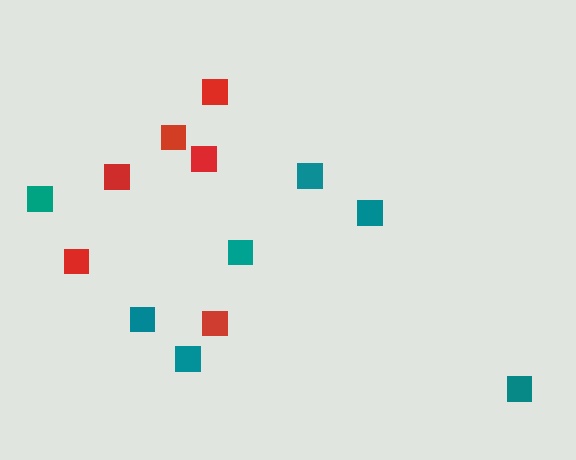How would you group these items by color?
There are 2 groups: one group of red squares (6) and one group of teal squares (7).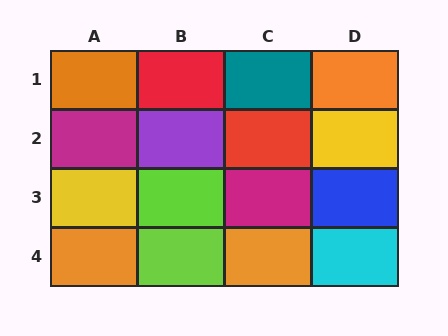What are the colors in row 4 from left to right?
Orange, lime, orange, cyan.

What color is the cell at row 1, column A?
Orange.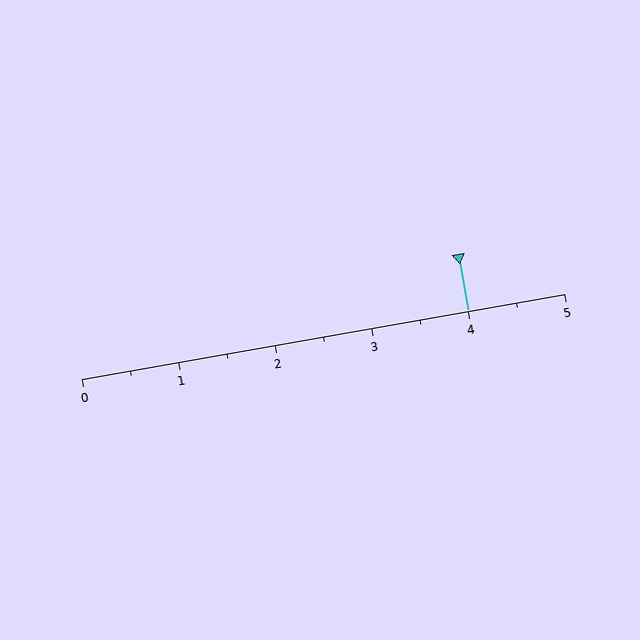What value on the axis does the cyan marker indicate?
The marker indicates approximately 4.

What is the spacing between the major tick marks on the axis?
The major ticks are spaced 1 apart.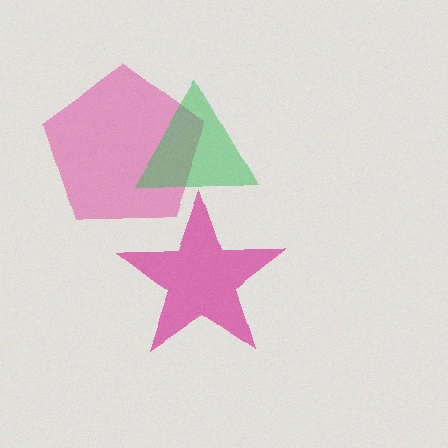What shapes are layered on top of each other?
The layered shapes are: a magenta star, a pink pentagon, a green triangle.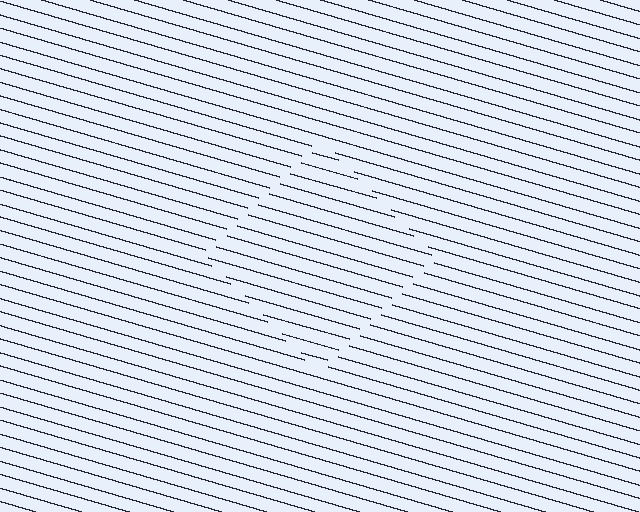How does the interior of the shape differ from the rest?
The interior of the shape contains the same grating, shifted by half a period — the contour is defined by the phase discontinuity where line-ends from the inner and outer gratings abut.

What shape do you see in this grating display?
An illusory square. The interior of the shape contains the same grating, shifted by half a period — the contour is defined by the phase discontinuity where line-ends from the inner and outer gratings abut.